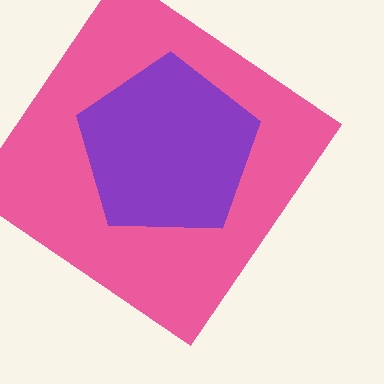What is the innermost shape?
The purple pentagon.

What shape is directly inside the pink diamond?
The purple pentagon.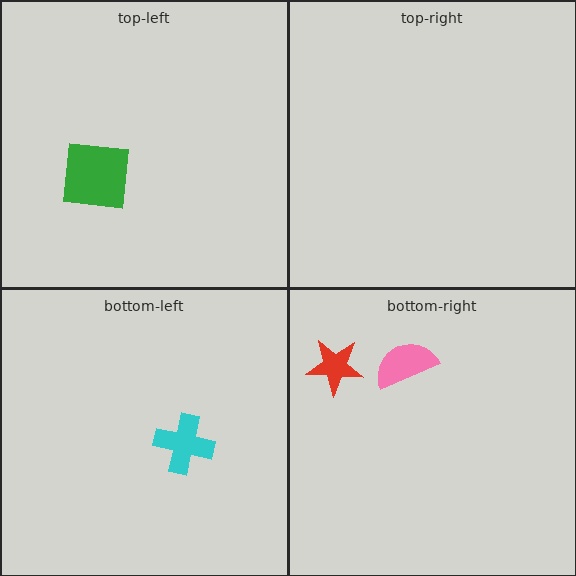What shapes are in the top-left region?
The green square.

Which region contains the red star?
The bottom-right region.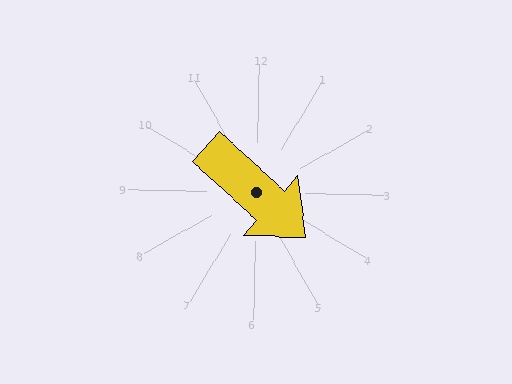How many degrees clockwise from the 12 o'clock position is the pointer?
Approximately 131 degrees.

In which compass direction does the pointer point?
Southeast.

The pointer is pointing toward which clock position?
Roughly 4 o'clock.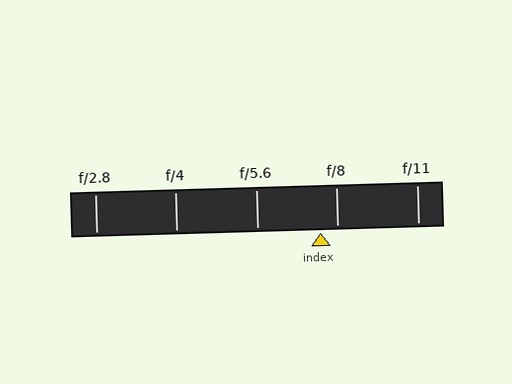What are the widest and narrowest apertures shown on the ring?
The widest aperture shown is f/2.8 and the narrowest is f/11.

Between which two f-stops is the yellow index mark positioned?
The index mark is between f/5.6 and f/8.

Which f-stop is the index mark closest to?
The index mark is closest to f/8.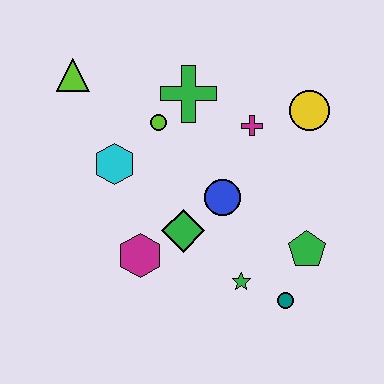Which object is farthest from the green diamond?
The lime triangle is farthest from the green diamond.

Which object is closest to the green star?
The teal circle is closest to the green star.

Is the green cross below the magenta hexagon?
No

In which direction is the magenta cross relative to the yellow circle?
The magenta cross is to the left of the yellow circle.